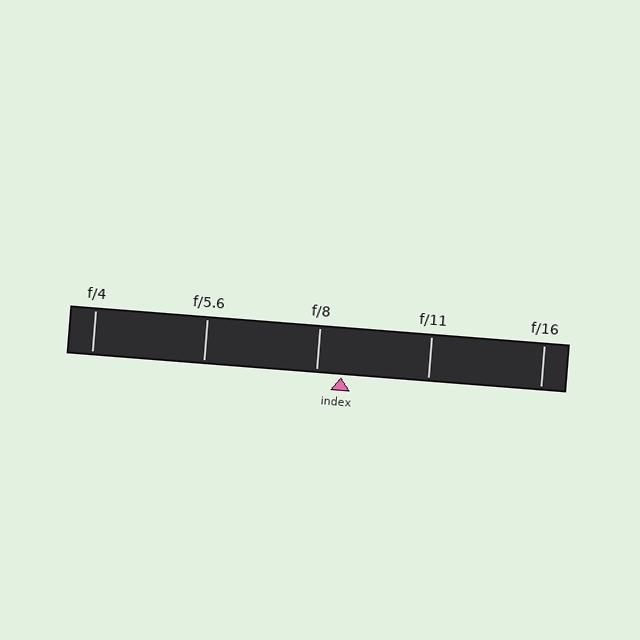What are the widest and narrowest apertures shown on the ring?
The widest aperture shown is f/4 and the narrowest is f/16.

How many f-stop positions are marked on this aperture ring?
There are 5 f-stop positions marked.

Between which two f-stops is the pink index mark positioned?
The index mark is between f/8 and f/11.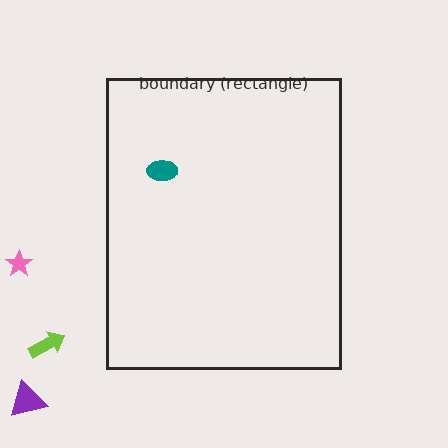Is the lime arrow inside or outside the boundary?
Outside.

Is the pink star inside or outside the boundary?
Outside.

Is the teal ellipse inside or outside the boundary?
Inside.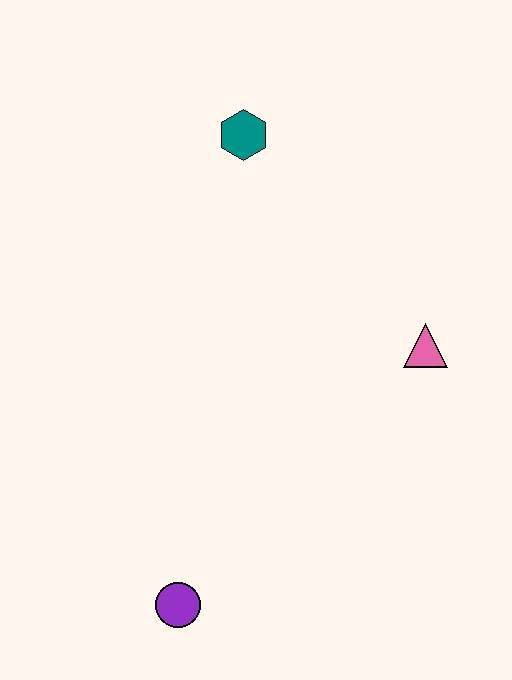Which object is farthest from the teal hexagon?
The purple circle is farthest from the teal hexagon.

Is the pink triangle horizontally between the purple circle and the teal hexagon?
No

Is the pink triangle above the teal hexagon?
No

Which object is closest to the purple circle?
The pink triangle is closest to the purple circle.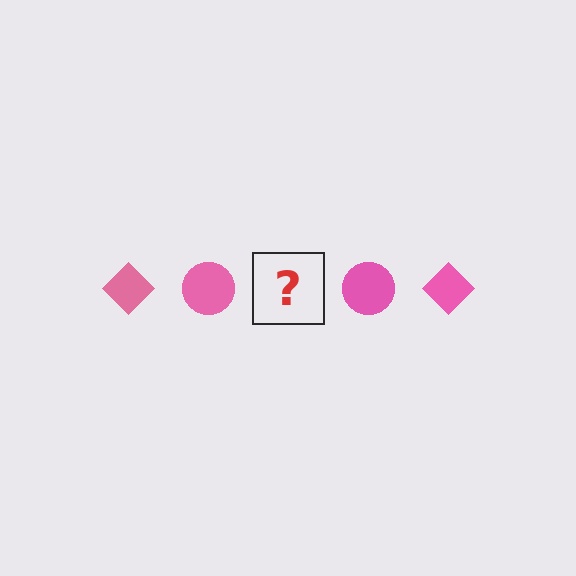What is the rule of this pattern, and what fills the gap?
The rule is that the pattern cycles through diamond, circle shapes in pink. The gap should be filled with a pink diamond.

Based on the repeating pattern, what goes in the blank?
The blank should be a pink diamond.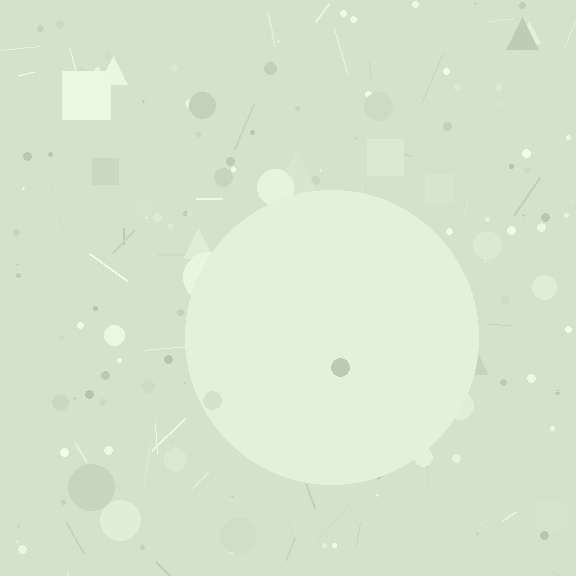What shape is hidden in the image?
A circle is hidden in the image.